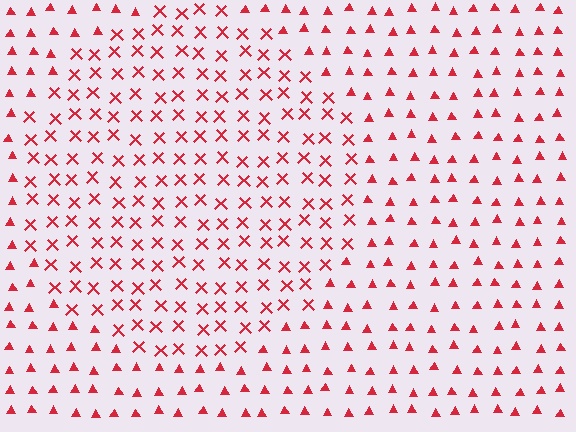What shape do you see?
I see a circle.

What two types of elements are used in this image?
The image uses X marks inside the circle region and triangles outside it.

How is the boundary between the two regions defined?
The boundary is defined by a change in element shape: X marks inside vs. triangles outside. All elements share the same color and spacing.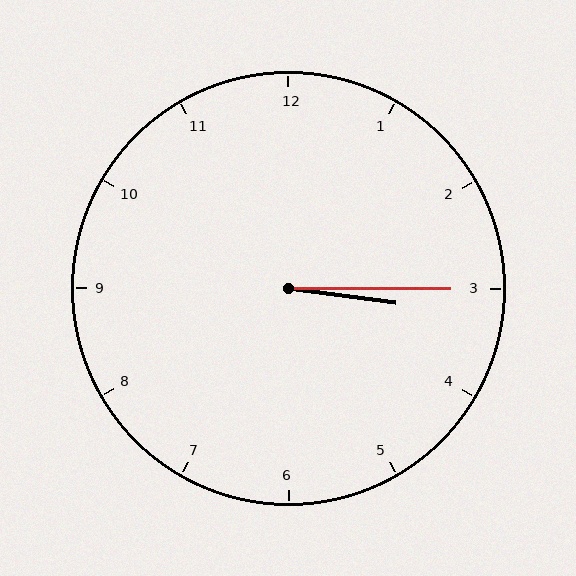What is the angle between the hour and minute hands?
Approximately 8 degrees.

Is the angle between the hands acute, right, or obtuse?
It is acute.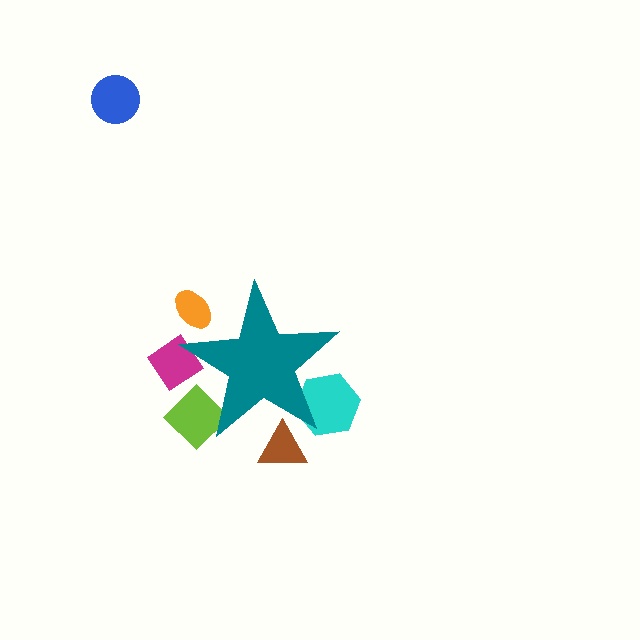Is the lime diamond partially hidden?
Yes, the lime diamond is partially hidden behind the teal star.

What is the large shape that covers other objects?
A teal star.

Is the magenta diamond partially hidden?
Yes, the magenta diamond is partially hidden behind the teal star.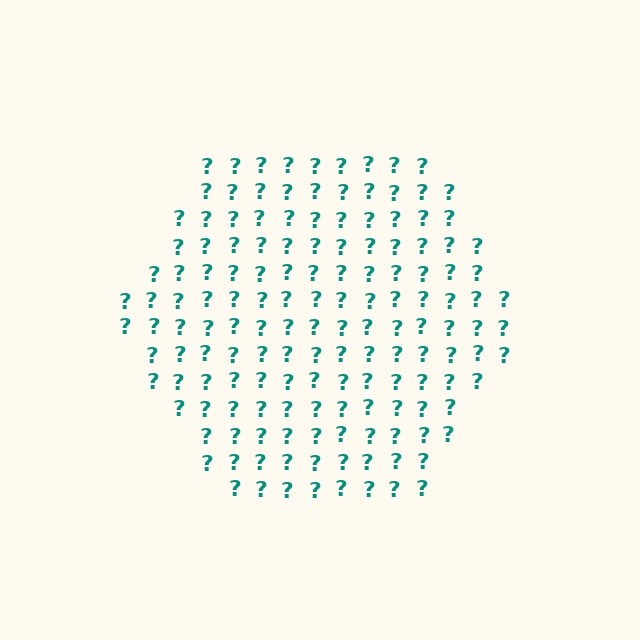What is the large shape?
The large shape is a hexagon.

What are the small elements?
The small elements are question marks.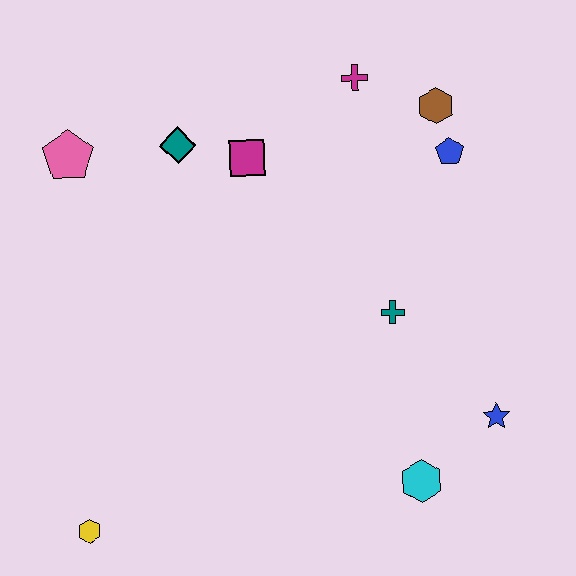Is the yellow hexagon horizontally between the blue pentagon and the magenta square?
No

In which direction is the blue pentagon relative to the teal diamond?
The blue pentagon is to the right of the teal diamond.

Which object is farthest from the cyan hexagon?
The pink pentagon is farthest from the cyan hexagon.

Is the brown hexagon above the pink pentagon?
Yes